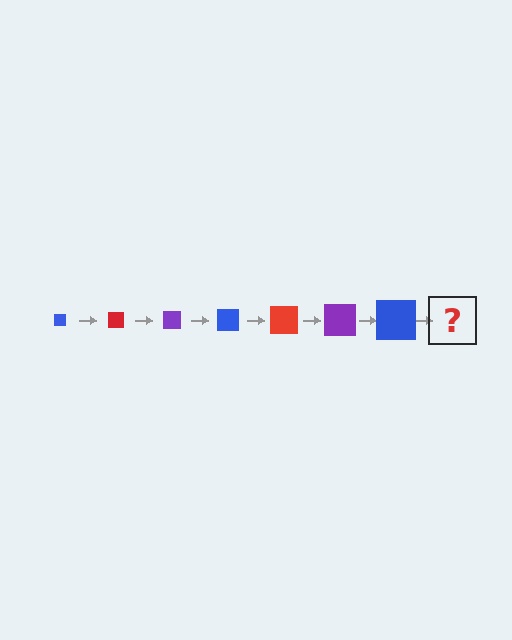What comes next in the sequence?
The next element should be a red square, larger than the previous one.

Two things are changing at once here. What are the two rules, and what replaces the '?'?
The two rules are that the square grows larger each step and the color cycles through blue, red, and purple. The '?' should be a red square, larger than the previous one.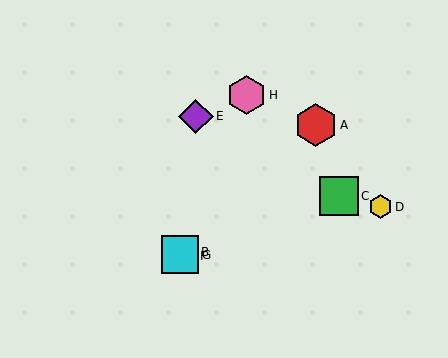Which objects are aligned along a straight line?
Objects B, F, G, H are aligned along a straight line.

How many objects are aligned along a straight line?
4 objects (B, F, G, H) are aligned along a straight line.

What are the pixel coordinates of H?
Object H is at (247, 95).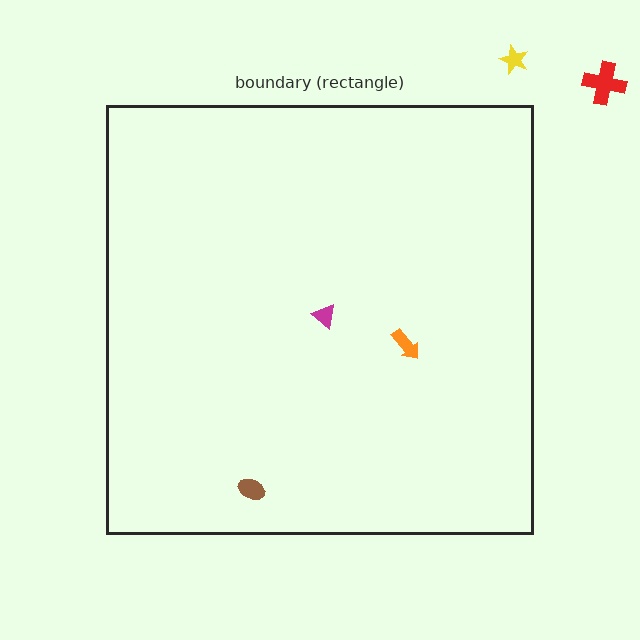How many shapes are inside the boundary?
3 inside, 2 outside.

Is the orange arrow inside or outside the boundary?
Inside.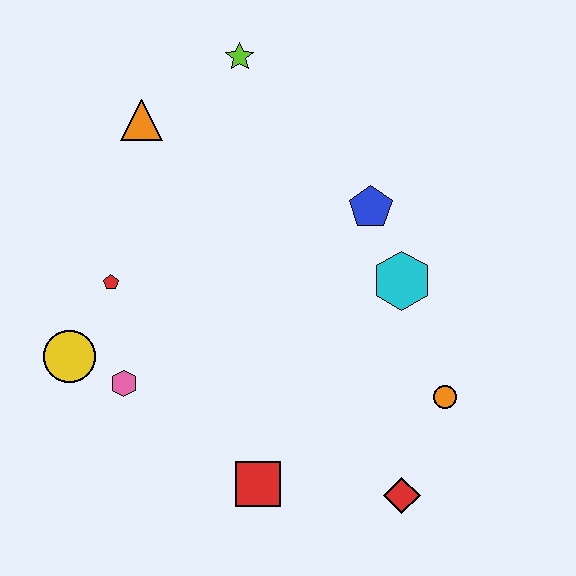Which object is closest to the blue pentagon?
The cyan hexagon is closest to the blue pentagon.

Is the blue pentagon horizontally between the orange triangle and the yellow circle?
No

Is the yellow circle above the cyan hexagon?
No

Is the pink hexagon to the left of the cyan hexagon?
Yes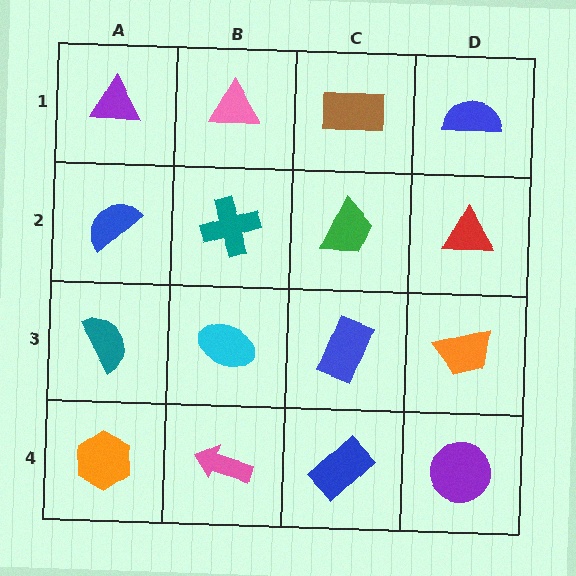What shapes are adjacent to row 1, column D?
A red triangle (row 2, column D), a brown rectangle (row 1, column C).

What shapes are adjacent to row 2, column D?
A blue semicircle (row 1, column D), an orange trapezoid (row 3, column D), a green trapezoid (row 2, column C).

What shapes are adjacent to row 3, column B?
A teal cross (row 2, column B), a pink arrow (row 4, column B), a teal semicircle (row 3, column A), a blue rectangle (row 3, column C).